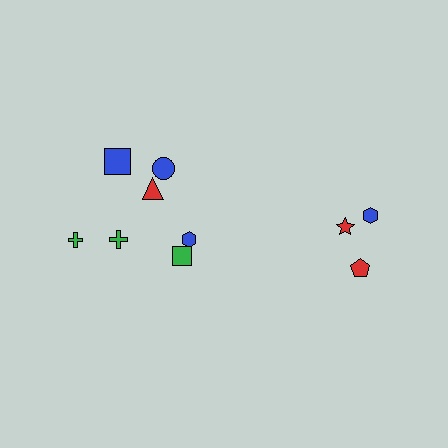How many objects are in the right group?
There are 3 objects.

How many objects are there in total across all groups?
There are 10 objects.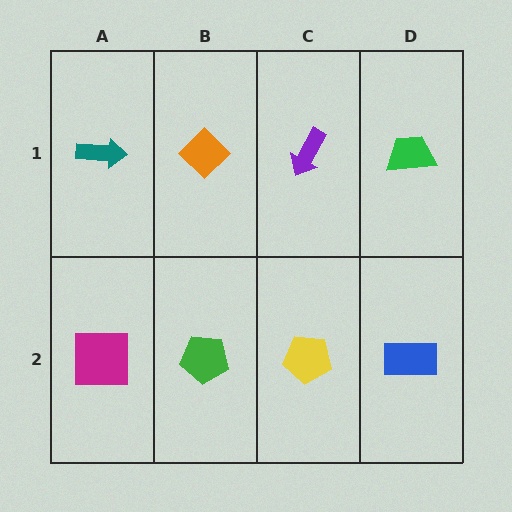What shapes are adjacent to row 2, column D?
A green trapezoid (row 1, column D), a yellow pentagon (row 2, column C).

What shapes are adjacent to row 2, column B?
An orange diamond (row 1, column B), a magenta square (row 2, column A), a yellow pentagon (row 2, column C).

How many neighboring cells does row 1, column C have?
3.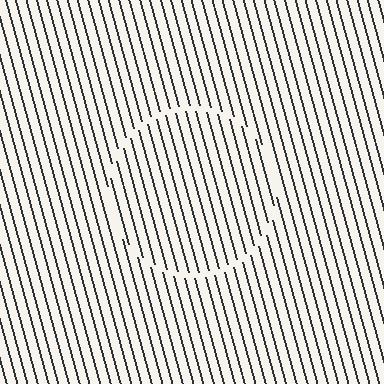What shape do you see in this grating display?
An illusory circle. The interior of the shape contains the same grating, shifted by half a period — the contour is defined by the phase discontinuity where line-ends from the inner and outer gratings abut.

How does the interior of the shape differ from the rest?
The interior of the shape contains the same grating, shifted by half a period — the contour is defined by the phase discontinuity where line-ends from the inner and outer gratings abut.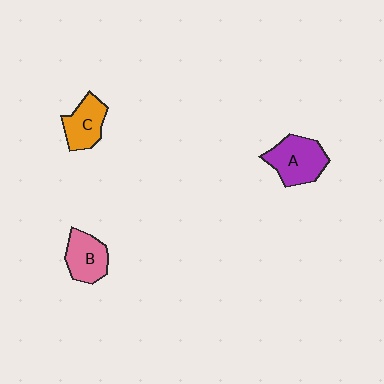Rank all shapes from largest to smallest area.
From largest to smallest: A (purple), B (pink), C (orange).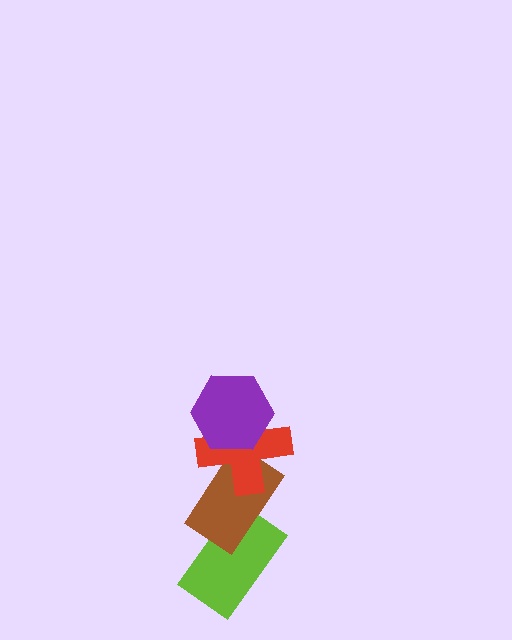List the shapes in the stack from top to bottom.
From top to bottom: the purple hexagon, the red cross, the brown rectangle, the lime rectangle.